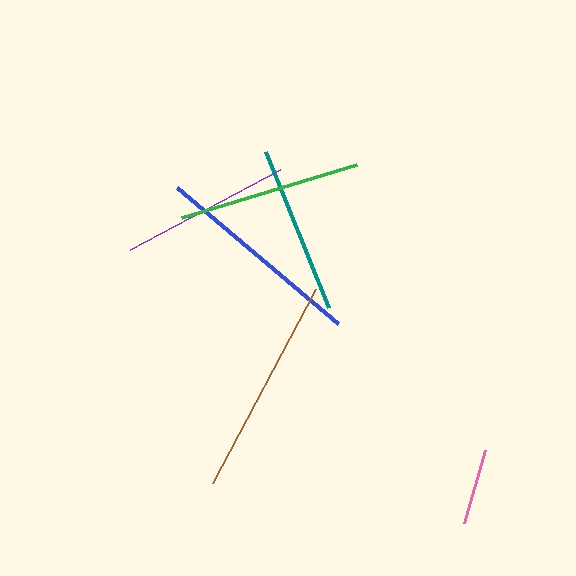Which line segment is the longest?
The brown line is the longest at approximately 220 pixels.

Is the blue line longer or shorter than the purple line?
The blue line is longer than the purple line.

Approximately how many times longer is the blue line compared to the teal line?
The blue line is approximately 1.3 times the length of the teal line.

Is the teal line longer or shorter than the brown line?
The brown line is longer than the teal line.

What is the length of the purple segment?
The purple segment is approximately 170 pixels long.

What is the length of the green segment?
The green segment is approximately 183 pixels long.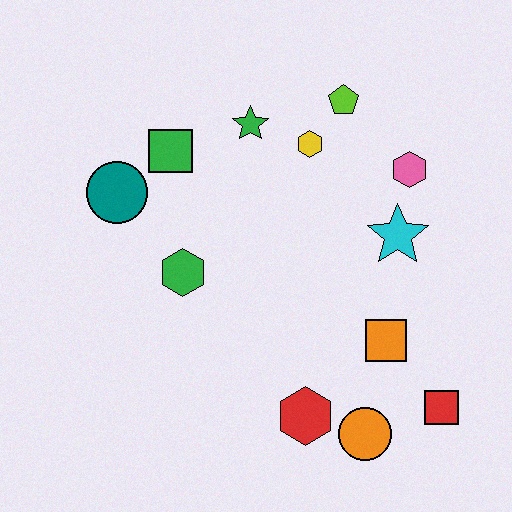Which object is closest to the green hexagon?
The teal circle is closest to the green hexagon.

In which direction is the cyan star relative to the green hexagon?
The cyan star is to the right of the green hexagon.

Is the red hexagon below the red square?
Yes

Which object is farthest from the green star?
The red square is farthest from the green star.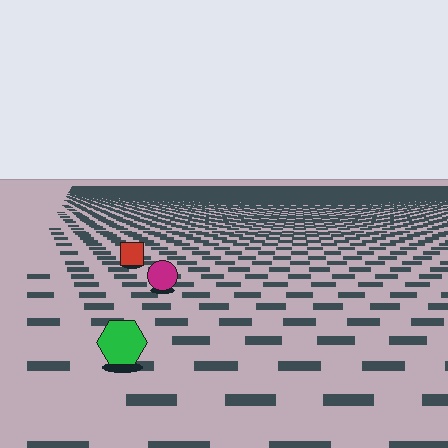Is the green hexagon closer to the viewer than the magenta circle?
Yes. The green hexagon is closer — you can tell from the texture gradient: the ground texture is coarser near it.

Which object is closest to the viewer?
The green hexagon is closest. The texture marks near it are larger and more spread out.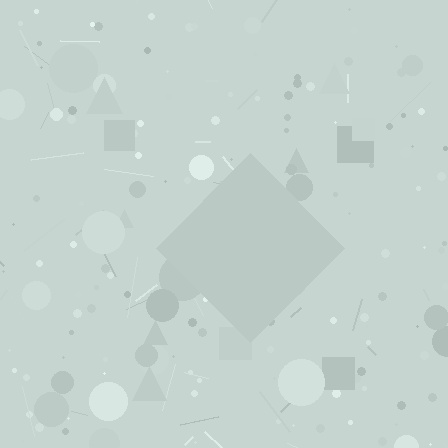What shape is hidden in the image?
A diamond is hidden in the image.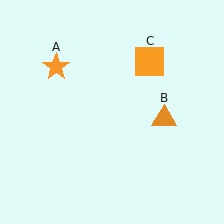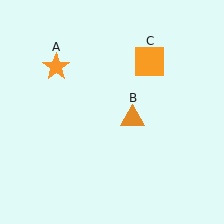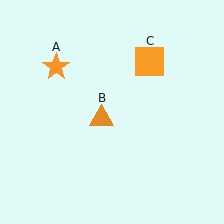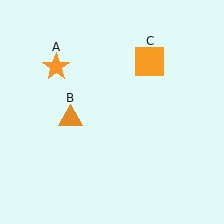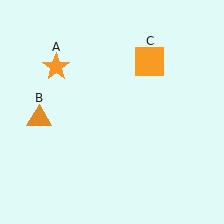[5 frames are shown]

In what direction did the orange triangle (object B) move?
The orange triangle (object B) moved left.